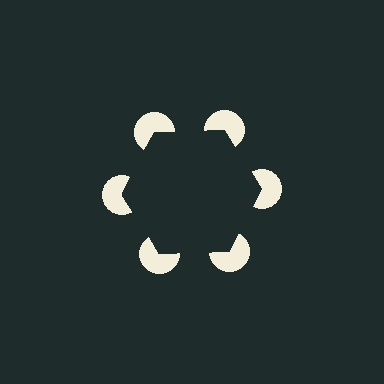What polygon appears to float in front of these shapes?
An illusory hexagon — its edges are inferred from the aligned wedge cuts in the pac-man discs, not physically drawn.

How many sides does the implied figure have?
6 sides.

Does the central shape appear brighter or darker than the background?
It typically appears slightly darker than the background, even though no actual brightness change is drawn.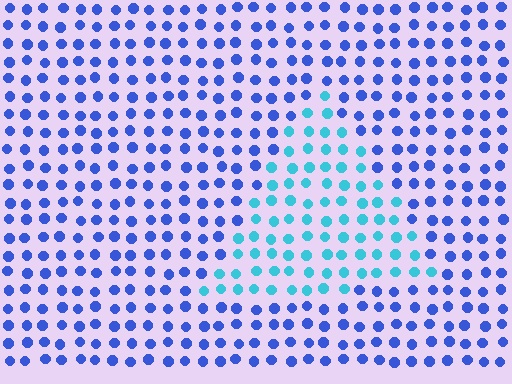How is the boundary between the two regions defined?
The boundary is defined purely by a slight shift in hue (about 42 degrees). Spacing, size, and orientation are identical on both sides.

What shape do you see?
I see a triangle.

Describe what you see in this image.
The image is filled with small blue elements in a uniform arrangement. A triangle-shaped region is visible where the elements are tinted to a slightly different hue, forming a subtle color boundary.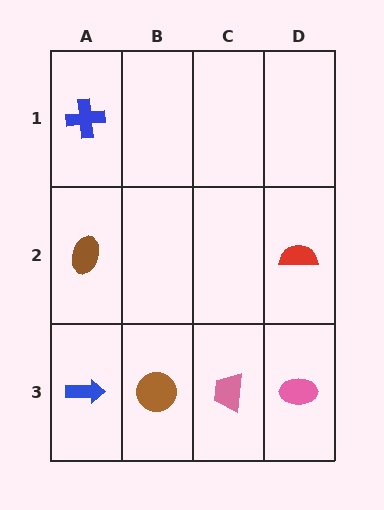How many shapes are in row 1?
1 shape.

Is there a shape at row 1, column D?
No, that cell is empty.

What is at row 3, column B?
A brown circle.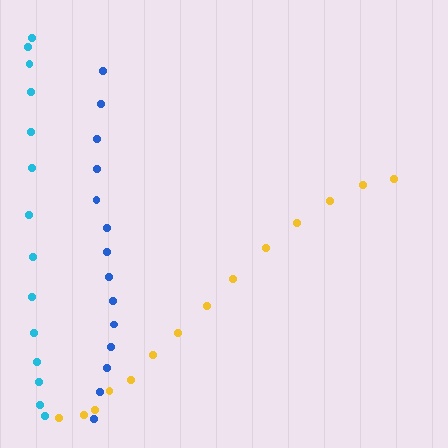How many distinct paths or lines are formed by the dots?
There are 3 distinct paths.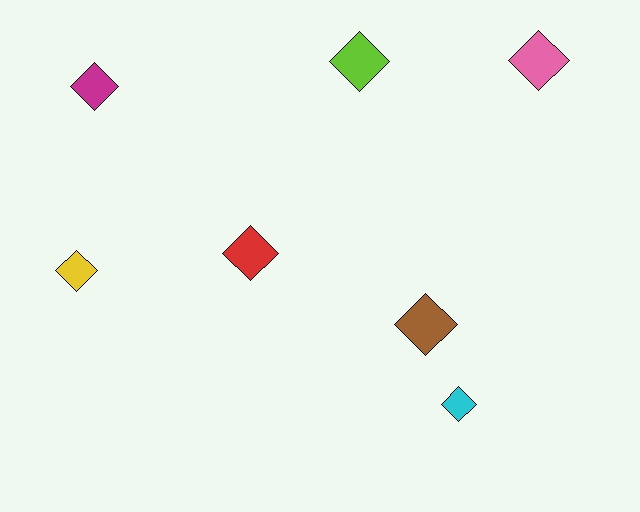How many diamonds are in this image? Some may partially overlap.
There are 7 diamonds.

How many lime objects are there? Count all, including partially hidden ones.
There is 1 lime object.